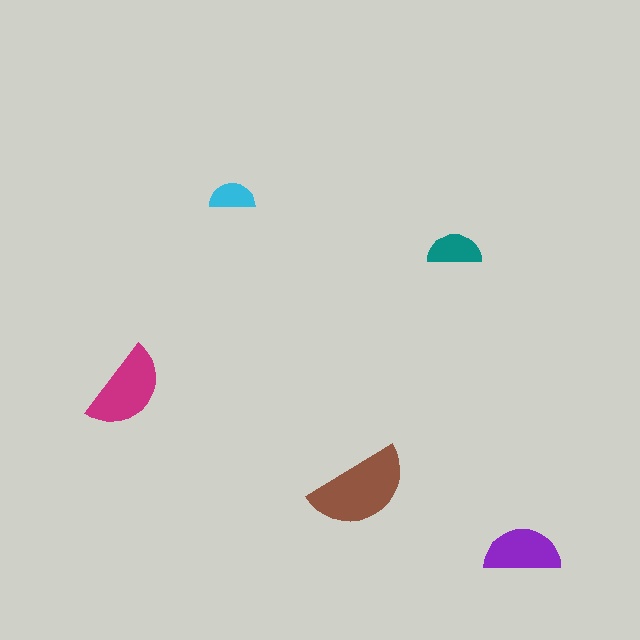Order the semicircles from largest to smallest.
the brown one, the magenta one, the purple one, the teal one, the cyan one.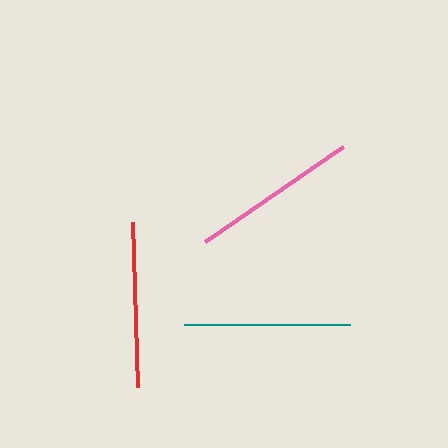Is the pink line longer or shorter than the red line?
The pink line is longer than the red line.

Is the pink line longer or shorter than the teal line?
The pink line is longer than the teal line.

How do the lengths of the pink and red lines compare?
The pink and red lines are approximately the same length.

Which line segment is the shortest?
The red line is the shortest at approximately 165 pixels.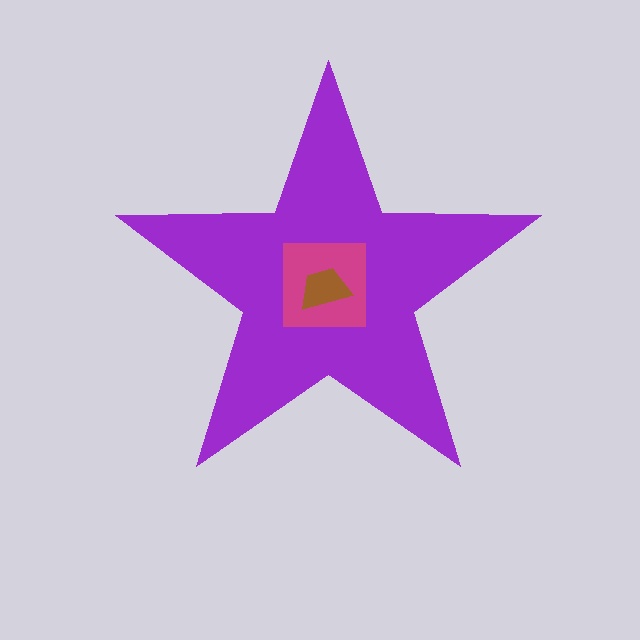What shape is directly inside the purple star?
The magenta square.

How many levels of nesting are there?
3.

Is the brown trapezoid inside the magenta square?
Yes.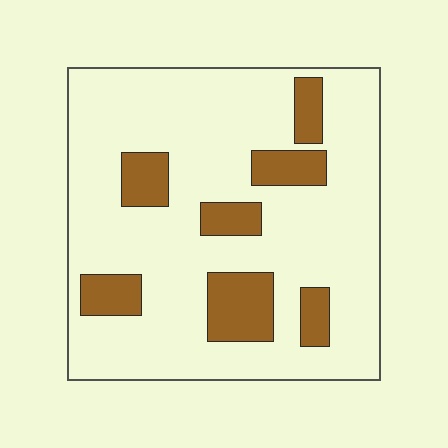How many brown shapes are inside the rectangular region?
7.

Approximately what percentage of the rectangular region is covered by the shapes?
Approximately 20%.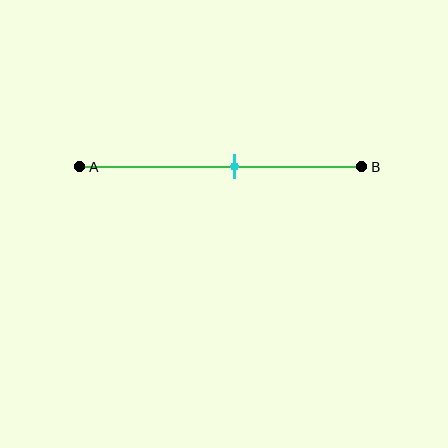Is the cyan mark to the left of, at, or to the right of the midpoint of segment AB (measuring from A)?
The cyan mark is to the right of the midpoint of segment AB.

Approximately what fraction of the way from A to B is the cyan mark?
The cyan mark is approximately 55% of the way from A to B.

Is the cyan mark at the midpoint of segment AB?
No, the mark is at about 55% from A, not at the 50% midpoint.